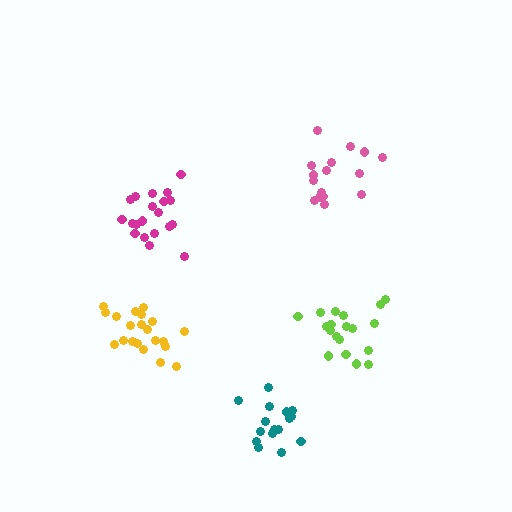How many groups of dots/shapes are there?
There are 5 groups.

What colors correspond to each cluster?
The clusters are colored: pink, magenta, teal, lime, yellow.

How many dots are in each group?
Group 1: 16 dots, Group 2: 20 dots, Group 3: 17 dots, Group 4: 19 dots, Group 5: 21 dots (93 total).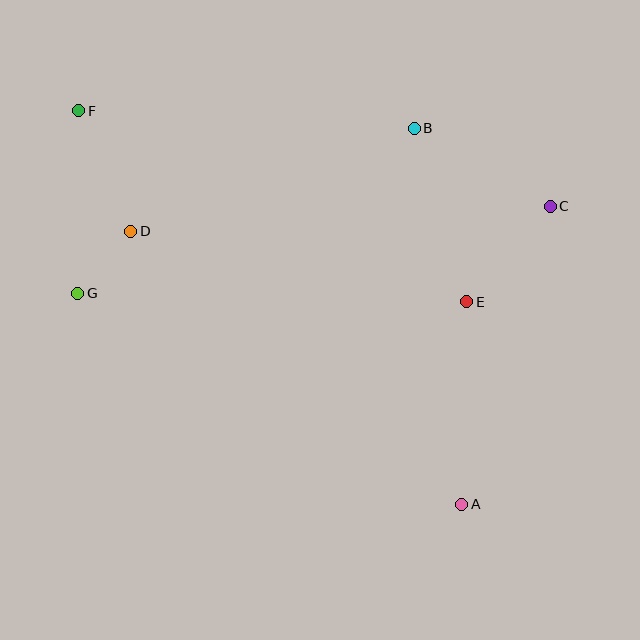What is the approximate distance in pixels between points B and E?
The distance between B and E is approximately 181 pixels.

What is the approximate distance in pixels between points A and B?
The distance between A and B is approximately 379 pixels.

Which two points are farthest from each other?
Points A and F are farthest from each other.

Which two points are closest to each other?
Points D and G are closest to each other.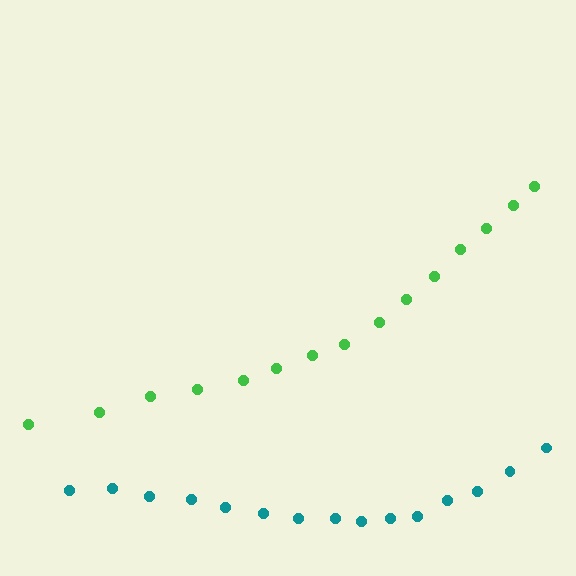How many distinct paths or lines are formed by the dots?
There are 2 distinct paths.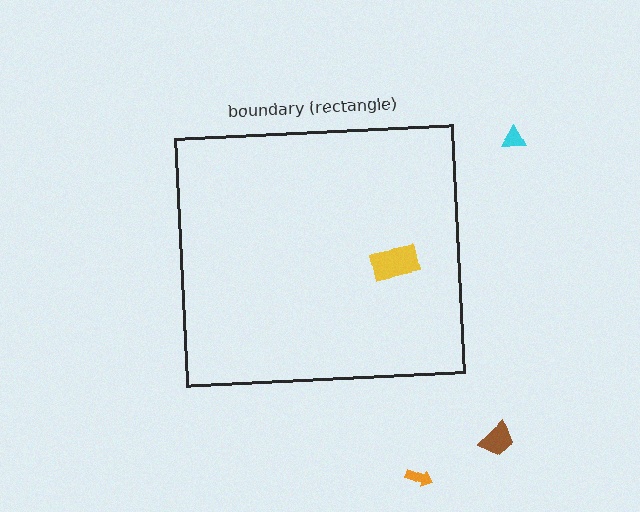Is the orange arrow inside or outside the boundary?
Outside.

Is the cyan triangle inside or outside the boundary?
Outside.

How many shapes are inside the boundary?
1 inside, 3 outside.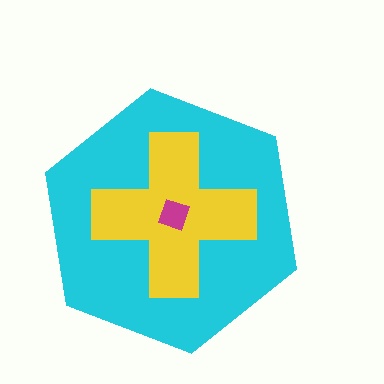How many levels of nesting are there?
3.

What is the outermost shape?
The cyan hexagon.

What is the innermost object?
The magenta square.